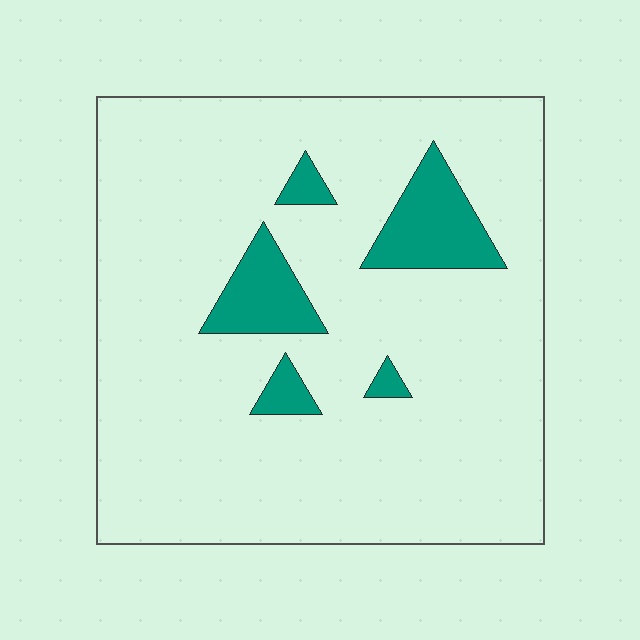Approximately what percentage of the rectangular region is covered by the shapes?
Approximately 10%.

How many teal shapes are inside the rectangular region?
5.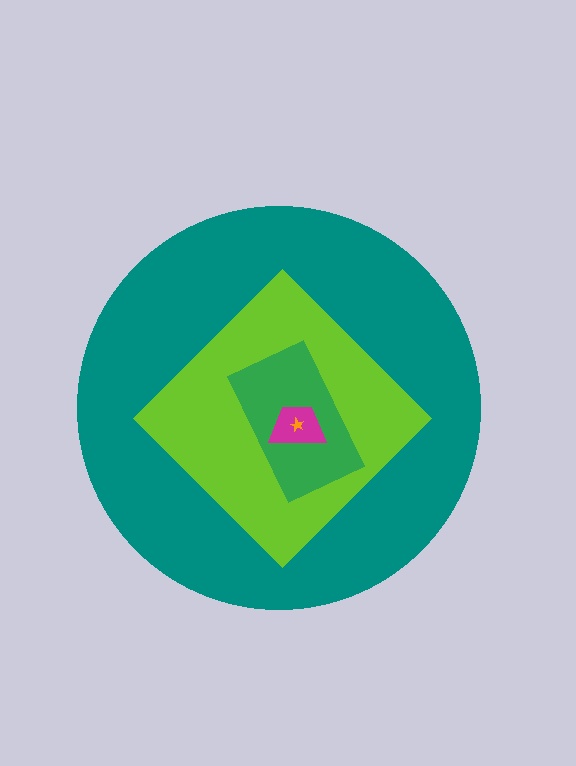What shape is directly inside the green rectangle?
The magenta trapezoid.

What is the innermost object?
The orange star.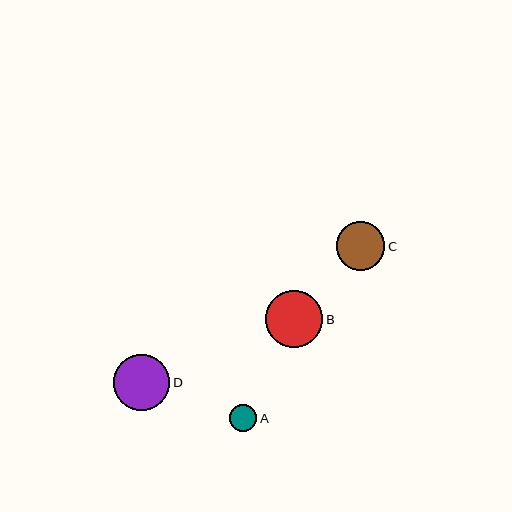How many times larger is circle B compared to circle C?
Circle B is approximately 1.2 times the size of circle C.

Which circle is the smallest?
Circle A is the smallest with a size of approximately 27 pixels.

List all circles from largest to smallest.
From largest to smallest: B, D, C, A.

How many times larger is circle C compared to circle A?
Circle C is approximately 1.8 times the size of circle A.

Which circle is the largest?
Circle B is the largest with a size of approximately 58 pixels.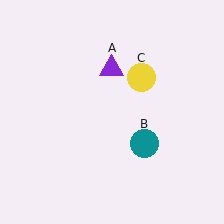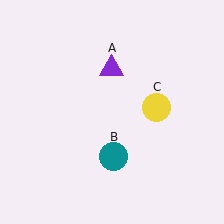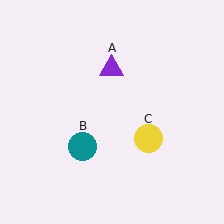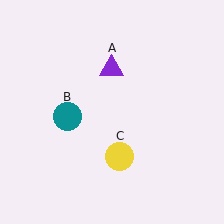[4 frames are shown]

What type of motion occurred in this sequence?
The teal circle (object B), yellow circle (object C) rotated clockwise around the center of the scene.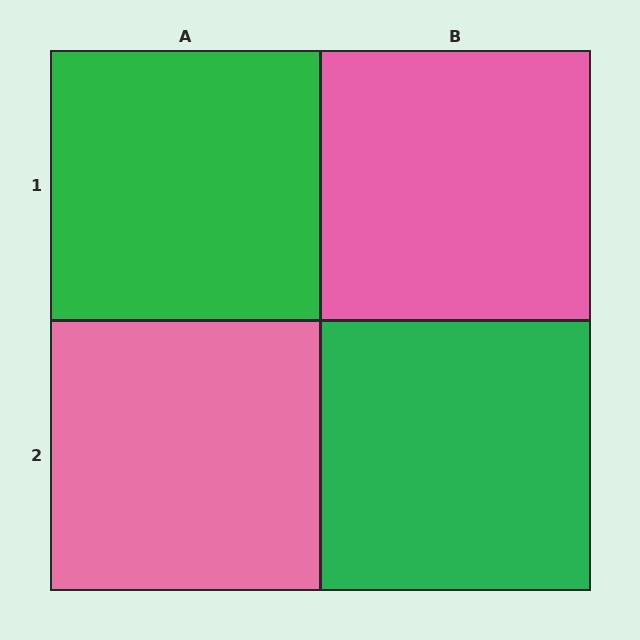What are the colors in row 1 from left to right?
Green, pink.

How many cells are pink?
2 cells are pink.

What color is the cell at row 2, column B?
Green.